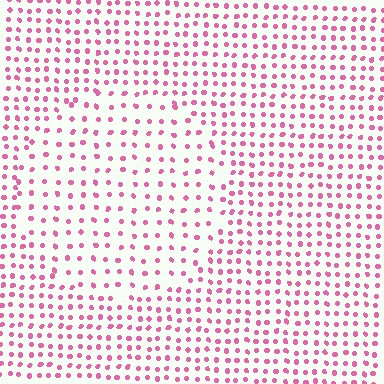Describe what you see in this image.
The image contains small pink elements arranged at two different densities. A circle-shaped region is visible where the elements are less densely packed than the surrounding area.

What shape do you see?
I see a circle.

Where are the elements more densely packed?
The elements are more densely packed outside the circle boundary.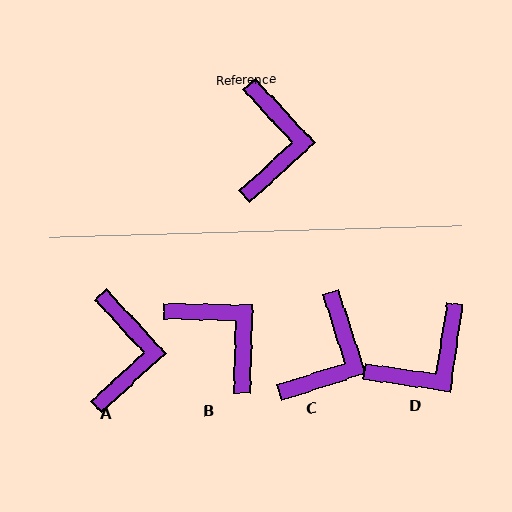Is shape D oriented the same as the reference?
No, it is off by about 51 degrees.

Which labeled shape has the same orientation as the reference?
A.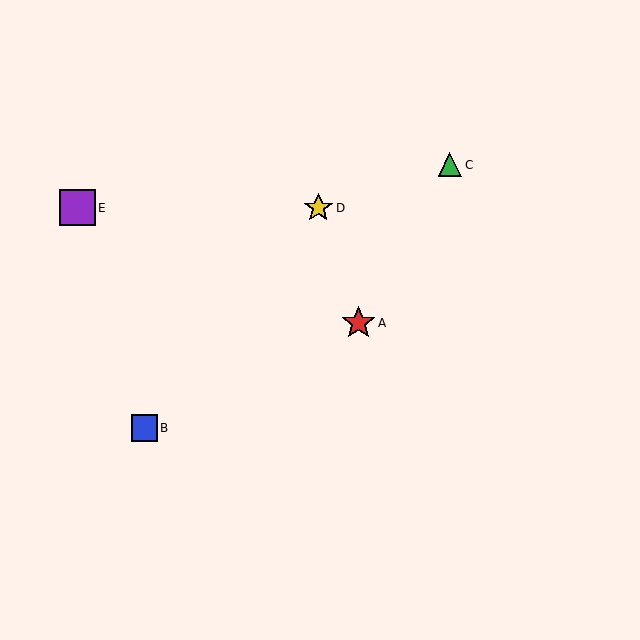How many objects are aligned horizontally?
2 objects (D, E) are aligned horizontally.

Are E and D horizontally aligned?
Yes, both are at y≈208.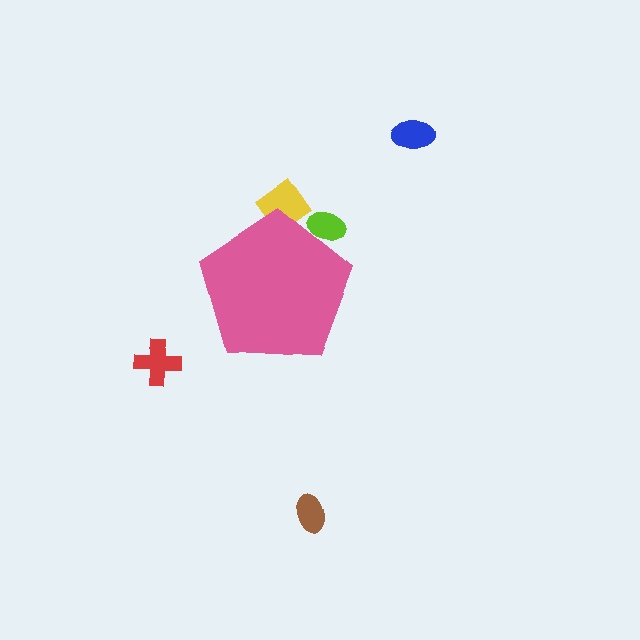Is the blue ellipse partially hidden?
No, the blue ellipse is fully visible.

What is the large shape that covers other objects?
A pink pentagon.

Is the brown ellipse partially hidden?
No, the brown ellipse is fully visible.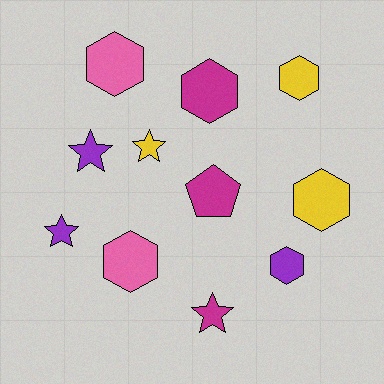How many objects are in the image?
There are 11 objects.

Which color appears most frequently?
Purple, with 3 objects.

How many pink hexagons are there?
There are 2 pink hexagons.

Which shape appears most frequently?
Hexagon, with 6 objects.